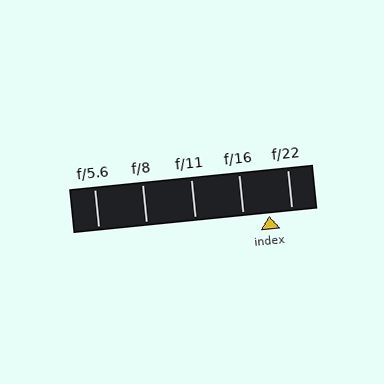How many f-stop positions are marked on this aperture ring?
There are 5 f-stop positions marked.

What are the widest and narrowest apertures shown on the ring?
The widest aperture shown is f/5.6 and the narrowest is f/22.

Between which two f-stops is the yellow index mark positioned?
The index mark is between f/16 and f/22.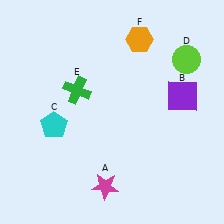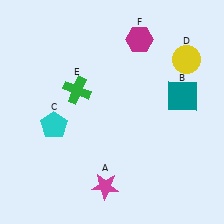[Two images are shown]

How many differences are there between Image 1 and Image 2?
There are 3 differences between the two images.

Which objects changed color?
B changed from purple to teal. D changed from lime to yellow. F changed from orange to magenta.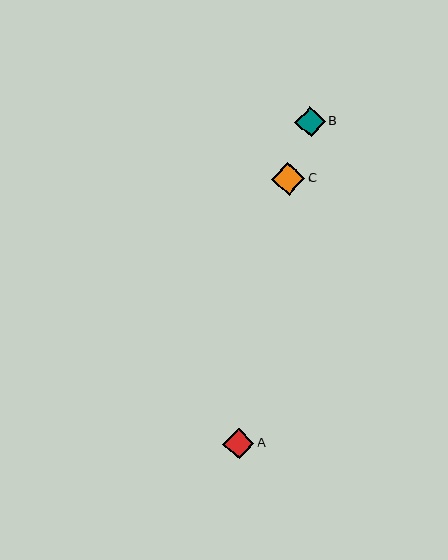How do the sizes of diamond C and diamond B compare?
Diamond C and diamond B are approximately the same size.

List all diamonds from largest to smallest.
From largest to smallest: C, A, B.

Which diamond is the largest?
Diamond C is the largest with a size of approximately 33 pixels.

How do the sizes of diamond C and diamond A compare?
Diamond C and diamond A are approximately the same size.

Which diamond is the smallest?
Diamond B is the smallest with a size of approximately 30 pixels.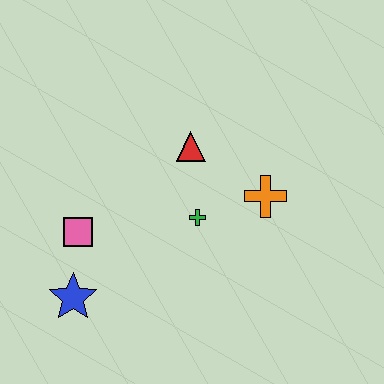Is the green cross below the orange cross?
Yes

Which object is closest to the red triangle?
The green cross is closest to the red triangle.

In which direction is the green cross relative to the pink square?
The green cross is to the right of the pink square.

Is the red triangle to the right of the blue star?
Yes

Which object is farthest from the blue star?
The orange cross is farthest from the blue star.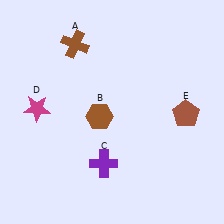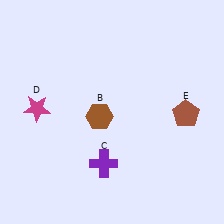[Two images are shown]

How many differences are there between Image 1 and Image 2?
There is 1 difference between the two images.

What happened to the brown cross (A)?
The brown cross (A) was removed in Image 2. It was in the top-left area of Image 1.